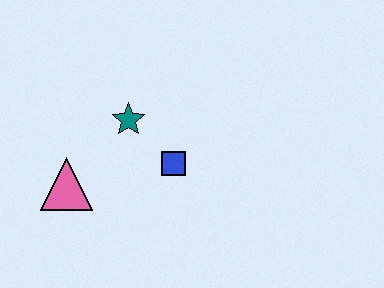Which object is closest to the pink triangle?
The teal star is closest to the pink triangle.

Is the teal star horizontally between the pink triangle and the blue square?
Yes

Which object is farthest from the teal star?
The pink triangle is farthest from the teal star.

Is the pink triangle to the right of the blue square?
No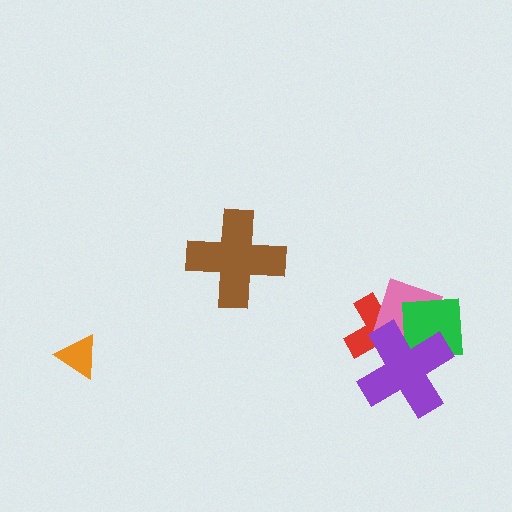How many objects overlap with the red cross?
3 objects overlap with the red cross.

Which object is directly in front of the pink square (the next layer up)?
The green square is directly in front of the pink square.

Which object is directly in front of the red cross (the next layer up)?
The pink square is directly in front of the red cross.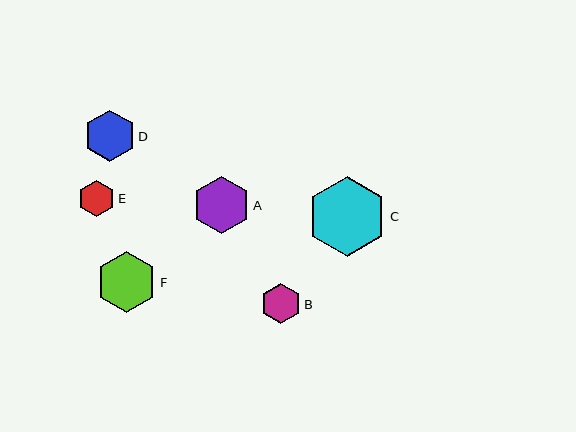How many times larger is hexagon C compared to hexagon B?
Hexagon C is approximately 2.0 times the size of hexagon B.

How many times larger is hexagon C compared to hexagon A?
Hexagon C is approximately 1.4 times the size of hexagon A.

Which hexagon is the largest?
Hexagon C is the largest with a size of approximately 80 pixels.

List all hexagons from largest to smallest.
From largest to smallest: C, F, A, D, B, E.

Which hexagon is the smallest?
Hexagon E is the smallest with a size of approximately 36 pixels.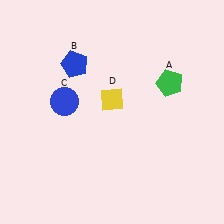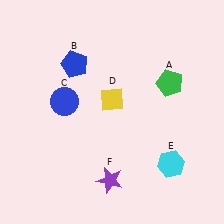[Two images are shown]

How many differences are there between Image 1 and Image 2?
There are 2 differences between the two images.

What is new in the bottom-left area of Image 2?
A purple star (F) was added in the bottom-left area of Image 2.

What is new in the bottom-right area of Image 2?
A cyan hexagon (E) was added in the bottom-right area of Image 2.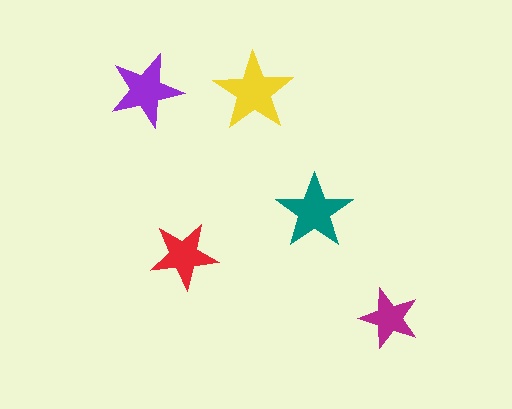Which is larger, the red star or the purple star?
The purple one.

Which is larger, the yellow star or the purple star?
The yellow one.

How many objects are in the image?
There are 5 objects in the image.